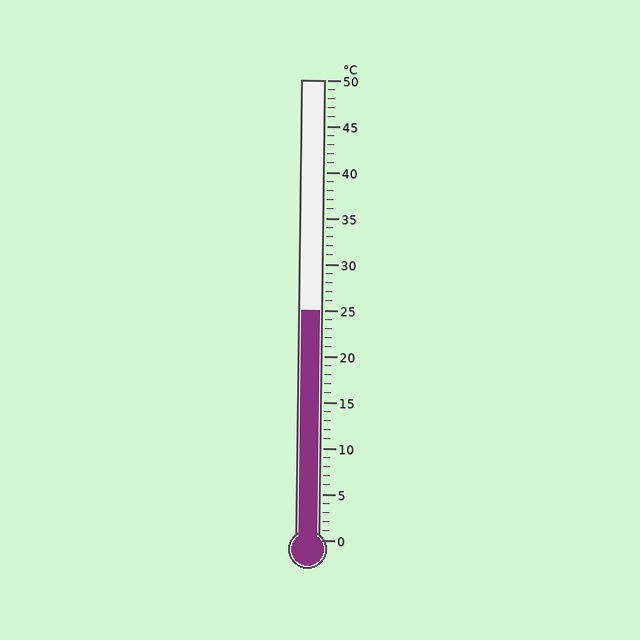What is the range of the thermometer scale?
The thermometer scale ranges from 0°C to 50°C.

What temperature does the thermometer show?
The thermometer shows approximately 25°C.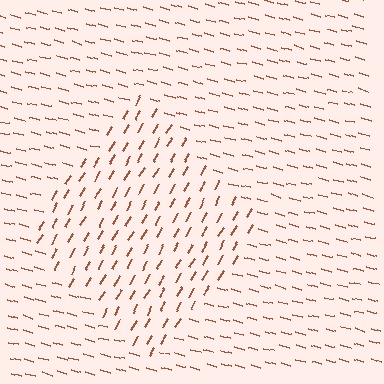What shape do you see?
I see a diamond.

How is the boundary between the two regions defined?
The boundary is defined purely by a change in line orientation (approximately 74 degrees difference). All lines are the same color and thickness.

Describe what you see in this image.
The image is filled with small brown line segments. A diamond region in the image has lines oriented differently from the surrounding lines, creating a visible texture boundary.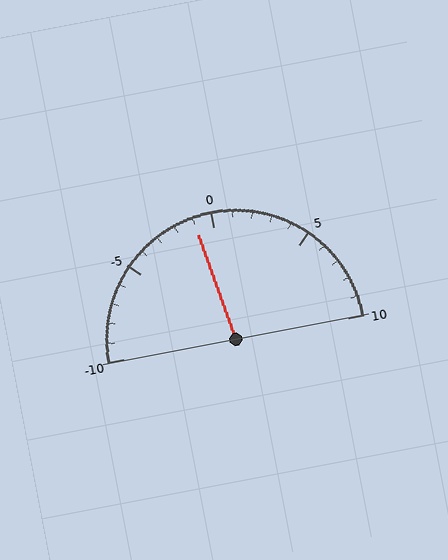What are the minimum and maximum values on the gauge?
The gauge ranges from -10 to 10.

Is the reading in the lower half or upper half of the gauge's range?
The reading is in the lower half of the range (-10 to 10).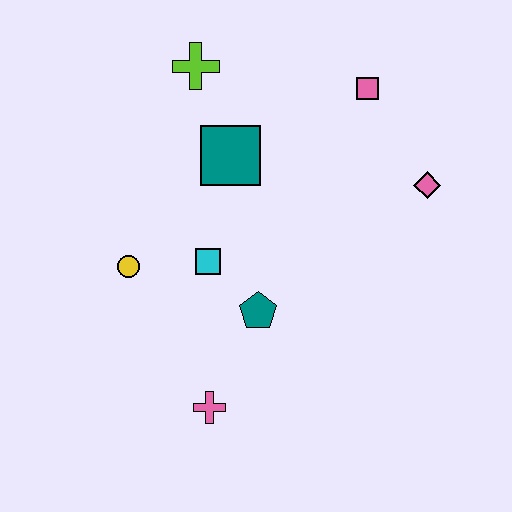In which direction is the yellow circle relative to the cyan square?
The yellow circle is to the left of the cyan square.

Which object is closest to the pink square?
The pink diamond is closest to the pink square.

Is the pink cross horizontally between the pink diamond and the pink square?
No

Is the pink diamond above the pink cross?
Yes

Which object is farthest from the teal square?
The pink cross is farthest from the teal square.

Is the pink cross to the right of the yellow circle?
Yes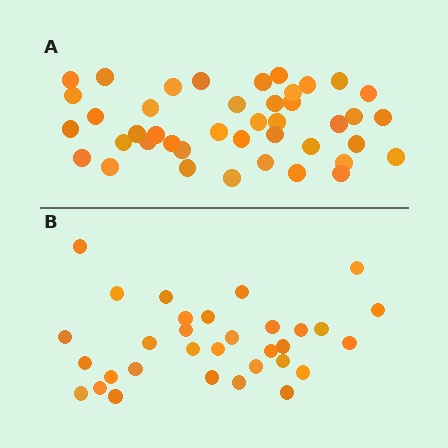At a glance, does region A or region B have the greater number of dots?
Region A (the top region) has more dots.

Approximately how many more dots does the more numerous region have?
Region A has roughly 10 or so more dots than region B.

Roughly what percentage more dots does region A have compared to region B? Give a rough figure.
About 30% more.